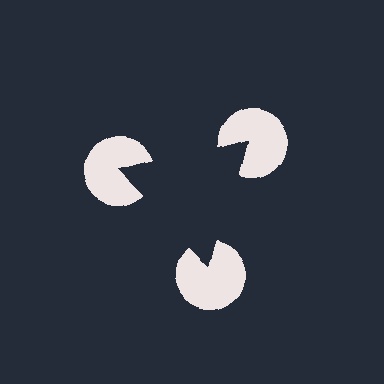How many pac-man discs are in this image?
There are 3 — one at each vertex of the illusory triangle.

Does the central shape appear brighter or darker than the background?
It typically appears slightly darker than the background, even though no actual brightness change is drawn.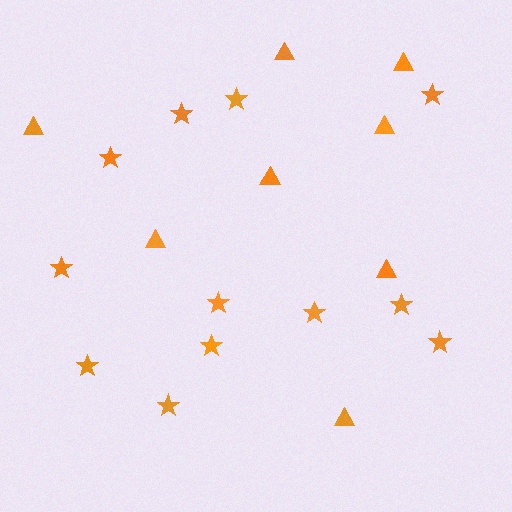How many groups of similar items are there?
There are 2 groups: one group of stars (12) and one group of triangles (8).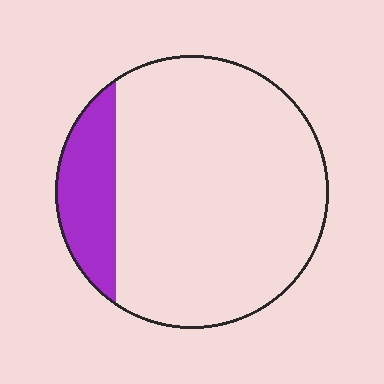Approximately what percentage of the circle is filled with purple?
Approximately 15%.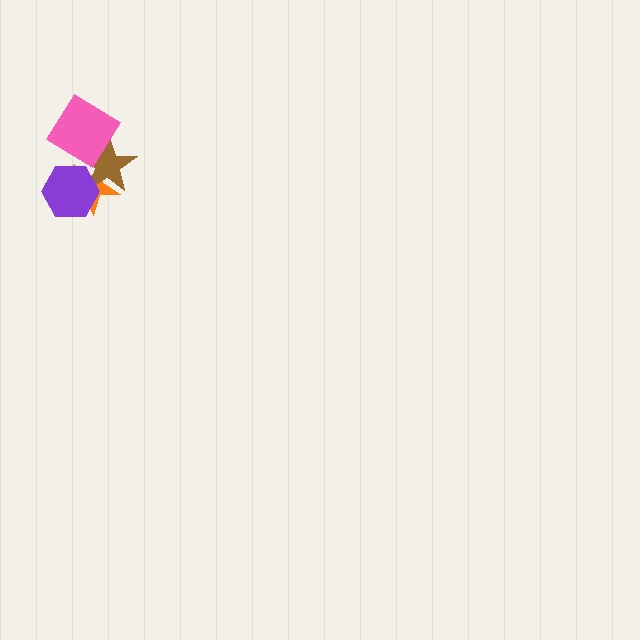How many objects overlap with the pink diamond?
2 objects overlap with the pink diamond.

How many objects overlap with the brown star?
3 objects overlap with the brown star.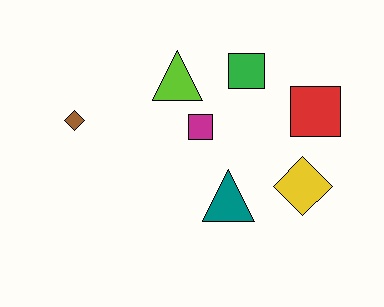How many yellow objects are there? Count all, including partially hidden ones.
There is 1 yellow object.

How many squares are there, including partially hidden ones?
There are 3 squares.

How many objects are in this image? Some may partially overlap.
There are 7 objects.